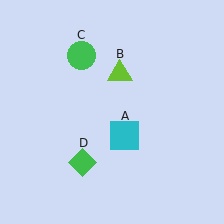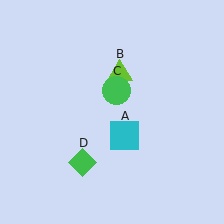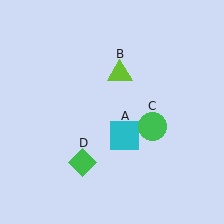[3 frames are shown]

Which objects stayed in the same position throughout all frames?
Cyan square (object A) and lime triangle (object B) and green diamond (object D) remained stationary.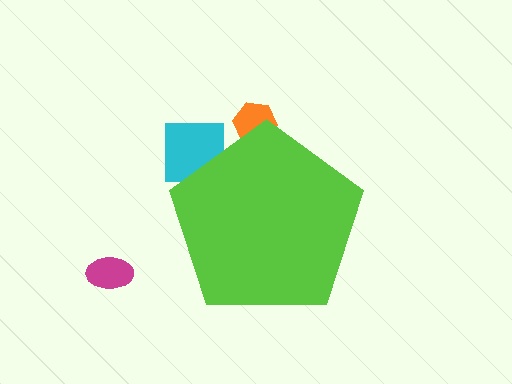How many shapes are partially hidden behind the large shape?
2 shapes are partially hidden.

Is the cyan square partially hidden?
Yes, the cyan square is partially hidden behind the lime pentagon.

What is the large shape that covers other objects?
A lime pentagon.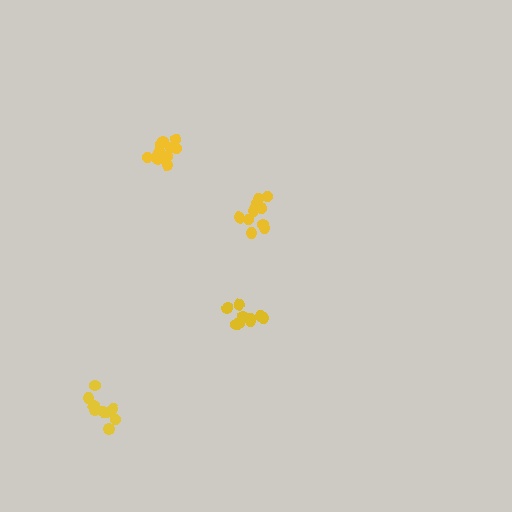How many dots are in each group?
Group 1: 9 dots, Group 2: 13 dots, Group 3: 9 dots, Group 4: 11 dots (42 total).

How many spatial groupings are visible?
There are 4 spatial groupings.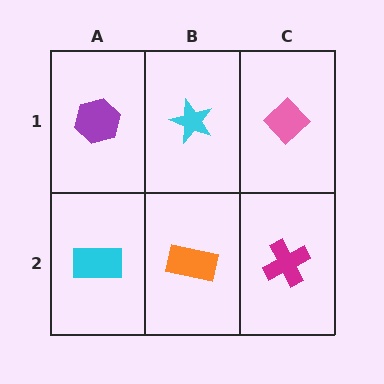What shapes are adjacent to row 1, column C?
A magenta cross (row 2, column C), a cyan star (row 1, column B).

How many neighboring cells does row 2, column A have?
2.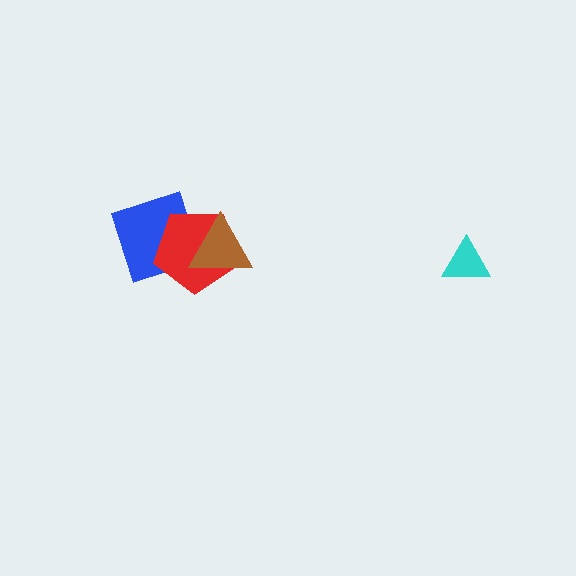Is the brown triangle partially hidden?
No, no other shape covers it.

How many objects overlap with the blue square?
2 objects overlap with the blue square.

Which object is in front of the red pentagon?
The brown triangle is in front of the red pentagon.